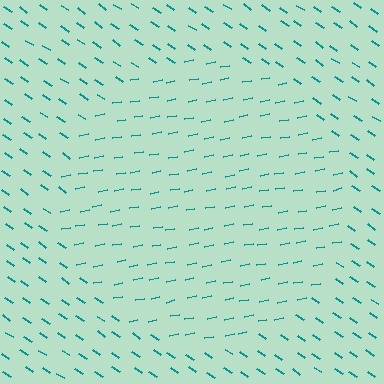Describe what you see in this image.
The image is filled with small teal line segments. A circle region in the image has lines oriented differently from the surrounding lines, creating a visible texture boundary.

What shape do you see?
I see a circle.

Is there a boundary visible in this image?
Yes, there is a texture boundary formed by a change in line orientation.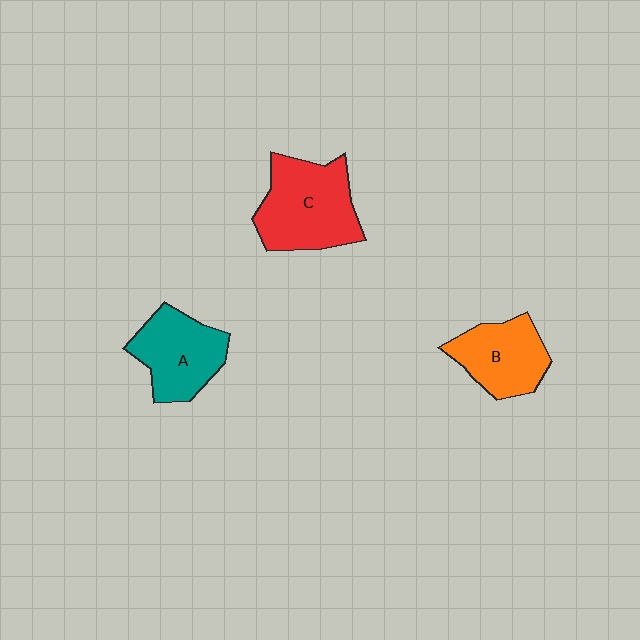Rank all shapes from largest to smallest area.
From largest to smallest: C (red), A (teal), B (orange).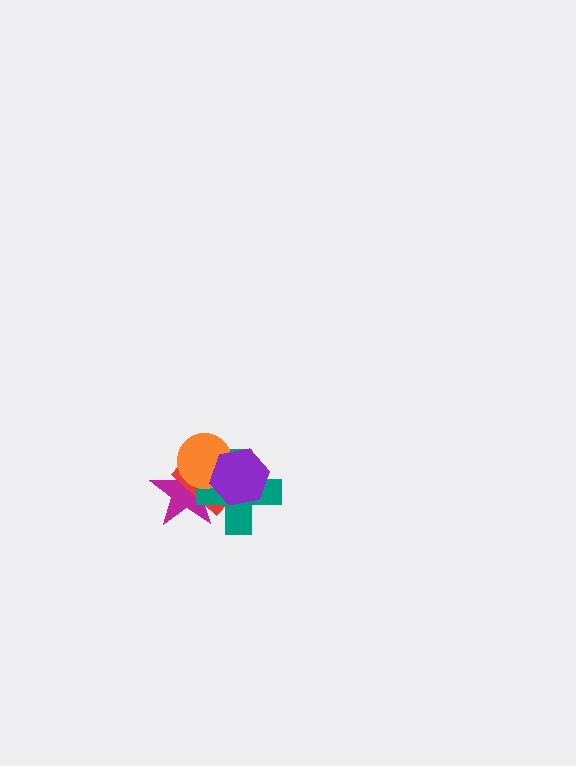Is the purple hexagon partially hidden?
No, no other shape covers it.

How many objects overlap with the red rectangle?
4 objects overlap with the red rectangle.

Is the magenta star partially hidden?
Yes, it is partially covered by another shape.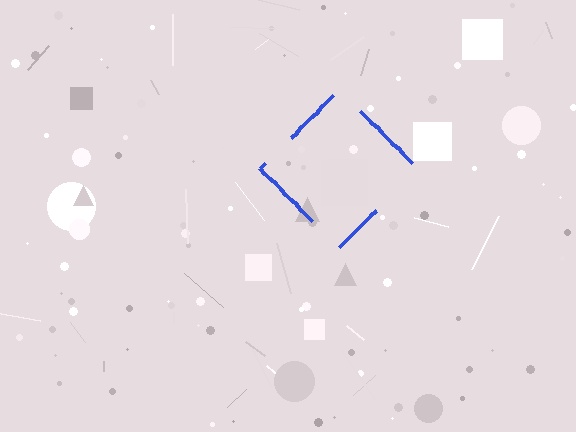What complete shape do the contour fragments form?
The contour fragments form a diamond.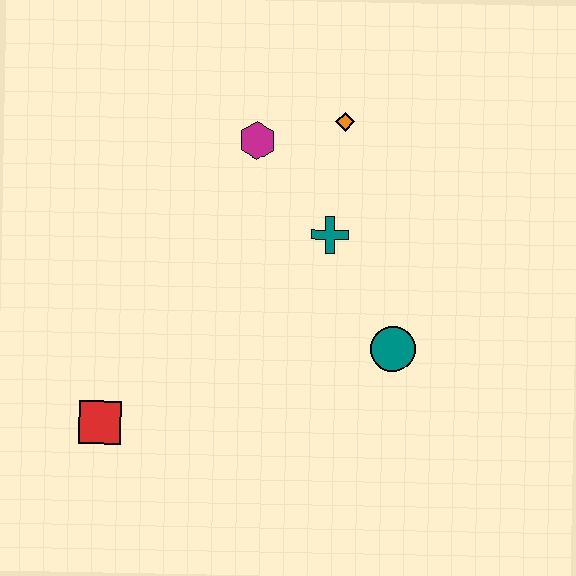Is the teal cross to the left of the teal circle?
Yes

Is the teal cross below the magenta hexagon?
Yes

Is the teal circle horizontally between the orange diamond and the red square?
No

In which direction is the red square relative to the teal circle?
The red square is to the left of the teal circle.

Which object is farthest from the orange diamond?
The red square is farthest from the orange diamond.